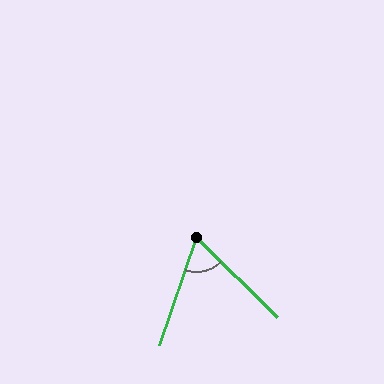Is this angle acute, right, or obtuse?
It is acute.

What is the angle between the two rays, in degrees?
Approximately 64 degrees.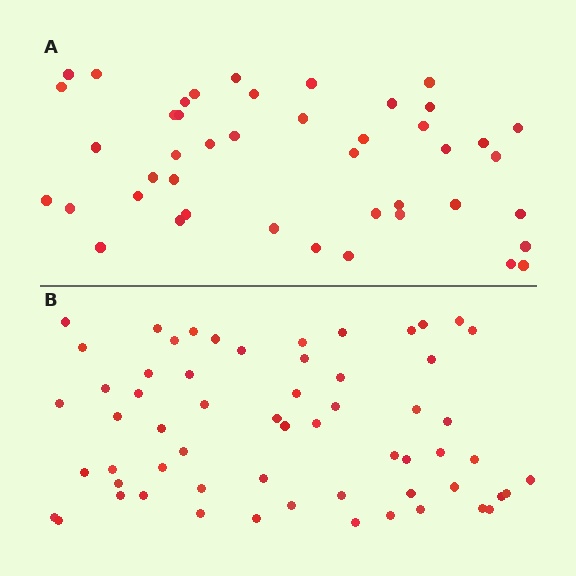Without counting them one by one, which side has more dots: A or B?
Region B (the bottom region) has more dots.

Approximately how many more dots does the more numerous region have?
Region B has approximately 15 more dots than region A.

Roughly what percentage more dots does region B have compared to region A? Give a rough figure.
About 35% more.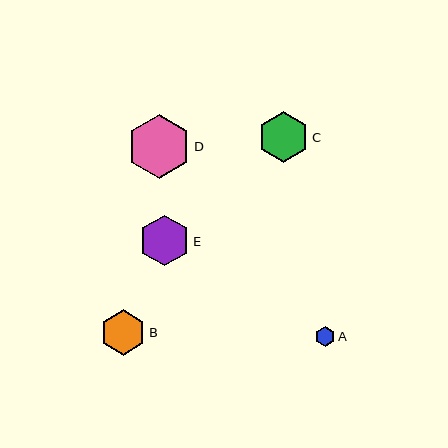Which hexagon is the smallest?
Hexagon A is the smallest with a size of approximately 20 pixels.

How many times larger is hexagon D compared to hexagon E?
Hexagon D is approximately 1.3 times the size of hexagon E.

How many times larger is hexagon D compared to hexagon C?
Hexagon D is approximately 1.3 times the size of hexagon C.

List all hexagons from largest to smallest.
From largest to smallest: D, C, E, B, A.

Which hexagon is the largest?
Hexagon D is the largest with a size of approximately 64 pixels.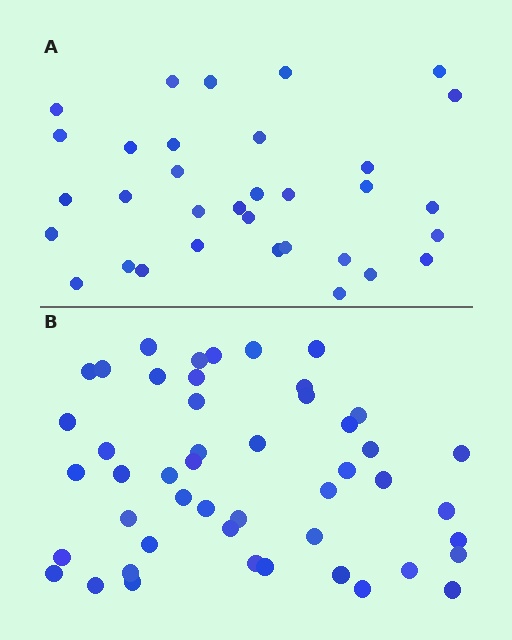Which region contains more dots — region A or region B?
Region B (the bottom region) has more dots.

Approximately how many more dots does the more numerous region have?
Region B has approximately 15 more dots than region A.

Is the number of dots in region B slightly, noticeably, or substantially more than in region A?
Region B has substantially more. The ratio is roughly 1.5 to 1.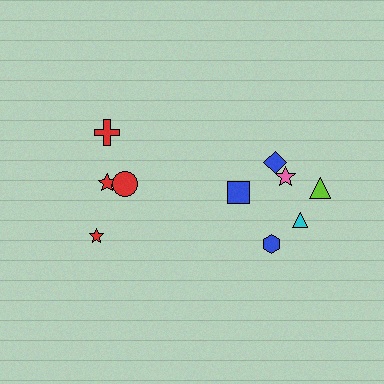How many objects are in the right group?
There are 6 objects.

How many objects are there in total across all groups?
There are 10 objects.